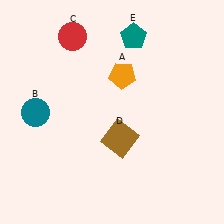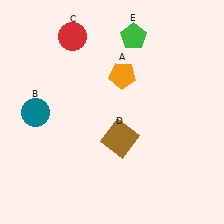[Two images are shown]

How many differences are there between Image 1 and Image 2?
There is 1 difference between the two images.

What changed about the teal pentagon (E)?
In Image 1, E is teal. In Image 2, it changed to green.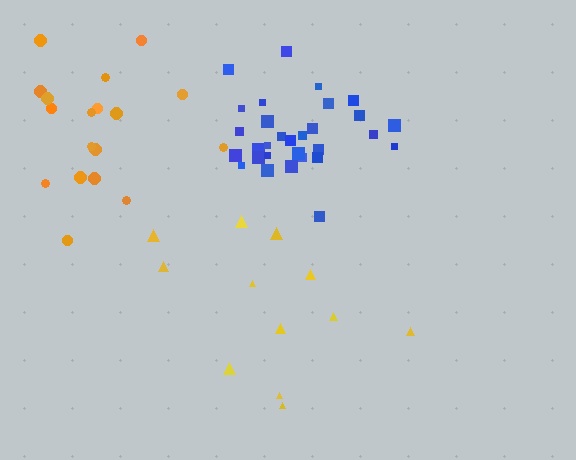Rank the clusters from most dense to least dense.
blue, orange, yellow.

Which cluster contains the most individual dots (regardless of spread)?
Blue (30).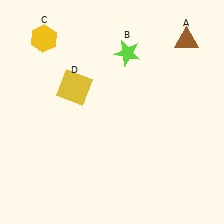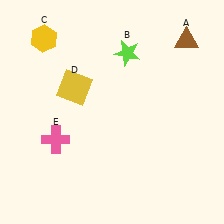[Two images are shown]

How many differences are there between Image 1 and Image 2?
There is 1 difference between the two images.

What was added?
A pink cross (E) was added in Image 2.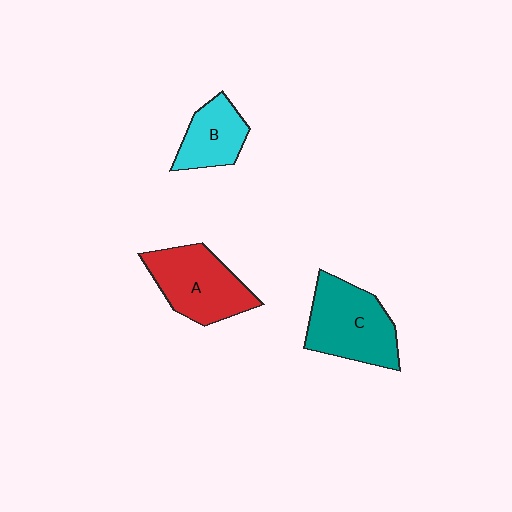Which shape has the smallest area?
Shape B (cyan).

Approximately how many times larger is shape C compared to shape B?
Approximately 1.6 times.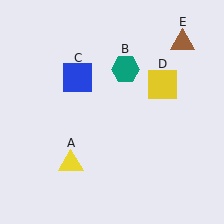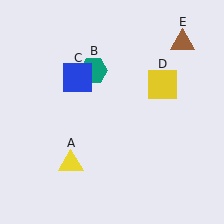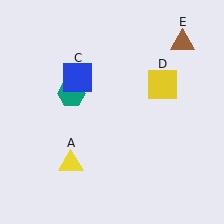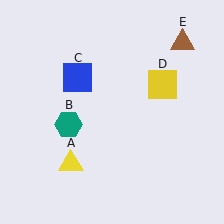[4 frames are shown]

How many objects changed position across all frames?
1 object changed position: teal hexagon (object B).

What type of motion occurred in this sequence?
The teal hexagon (object B) rotated counterclockwise around the center of the scene.